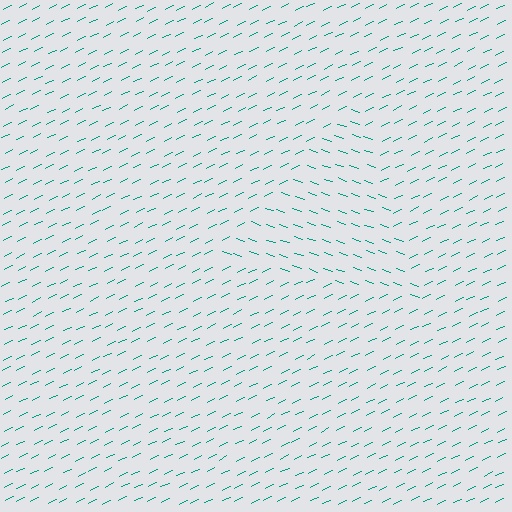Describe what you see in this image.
The image is filled with small teal line segments. A triangle region in the image has lines oriented differently from the surrounding lines, creating a visible texture boundary.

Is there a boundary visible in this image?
Yes, there is a texture boundary formed by a change in line orientation.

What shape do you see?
I see a triangle.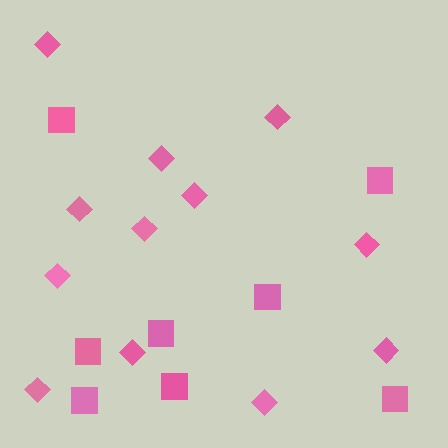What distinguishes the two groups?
There are 2 groups: one group of squares (8) and one group of diamonds (12).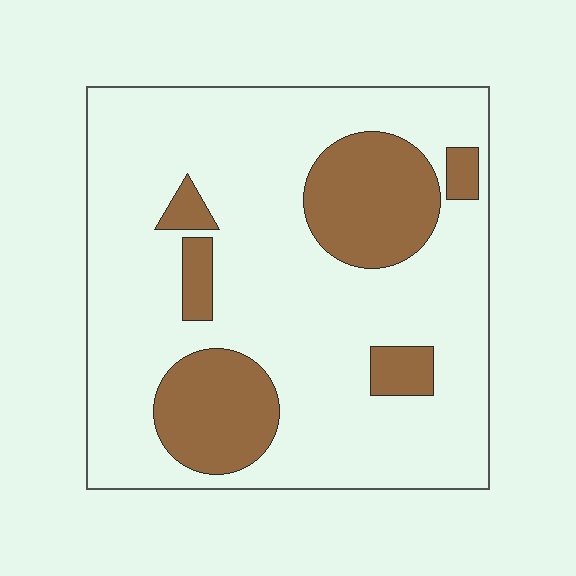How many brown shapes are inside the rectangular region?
6.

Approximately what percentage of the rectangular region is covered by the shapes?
Approximately 25%.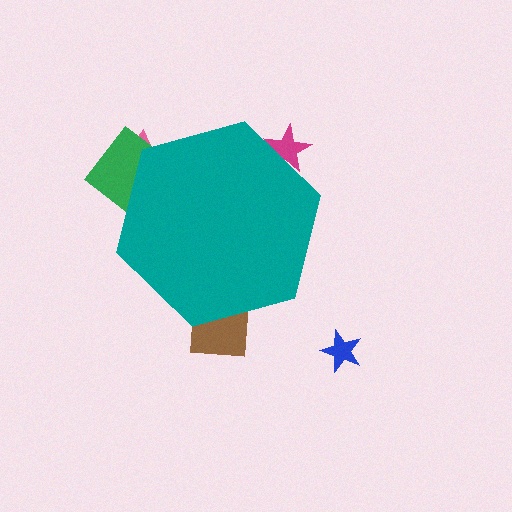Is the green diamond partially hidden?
Yes, the green diamond is partially hidden behind the teal hexagon.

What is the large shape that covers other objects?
A teal hexagon.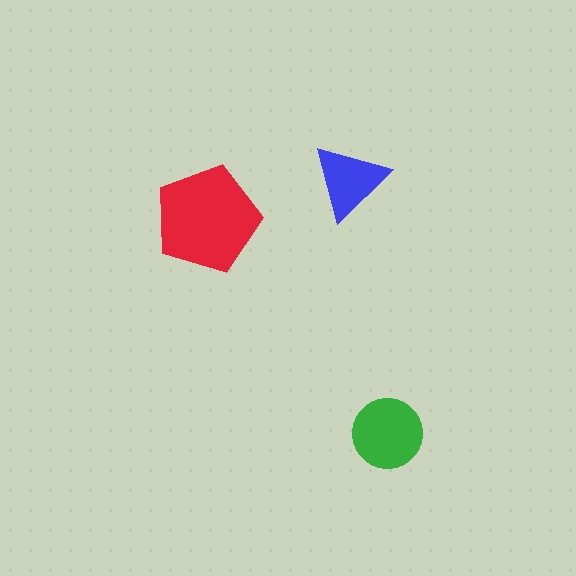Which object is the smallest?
The blue triangle.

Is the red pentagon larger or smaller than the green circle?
Larger.